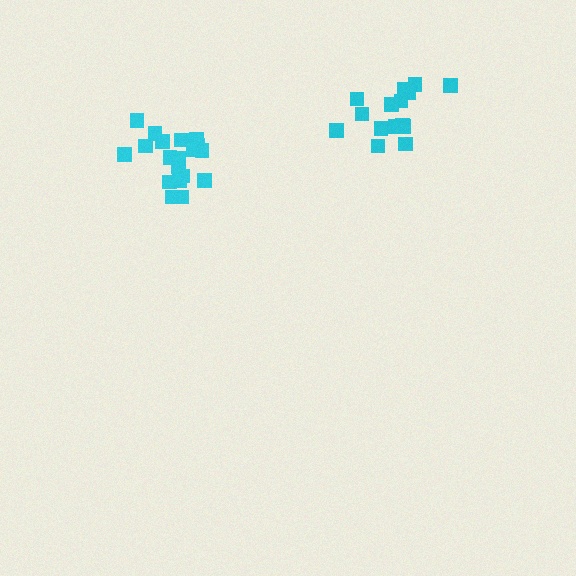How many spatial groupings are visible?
There are 2 spatial groupings.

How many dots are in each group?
Group 1: 19 dots, Group 2: 16 dots (35 total).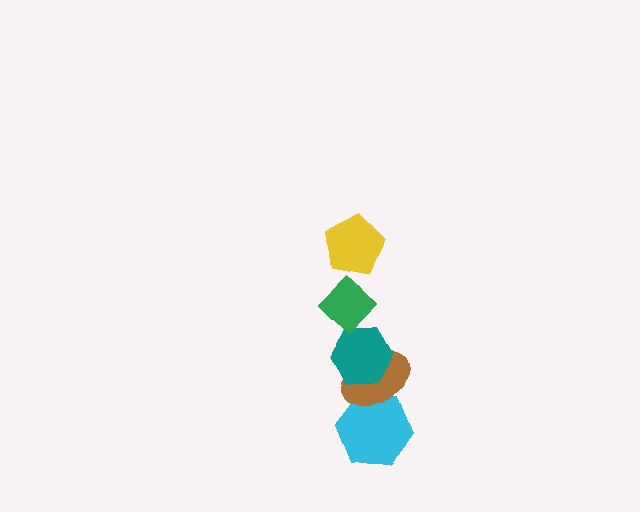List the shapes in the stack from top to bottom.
From top to bottom: the yellow pentagon, the green diamond, the teal hexagon, the brown ellipse, the cyan hexagon.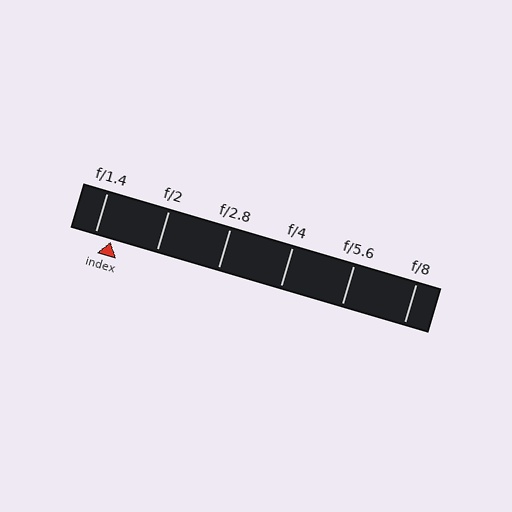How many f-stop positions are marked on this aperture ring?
There are 6 f-stop positions marked.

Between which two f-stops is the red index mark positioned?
The index mark is between f/1.4 and f/2.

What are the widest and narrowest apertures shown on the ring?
The widest aperture shown is f/1.4 and the narrowest is f/8.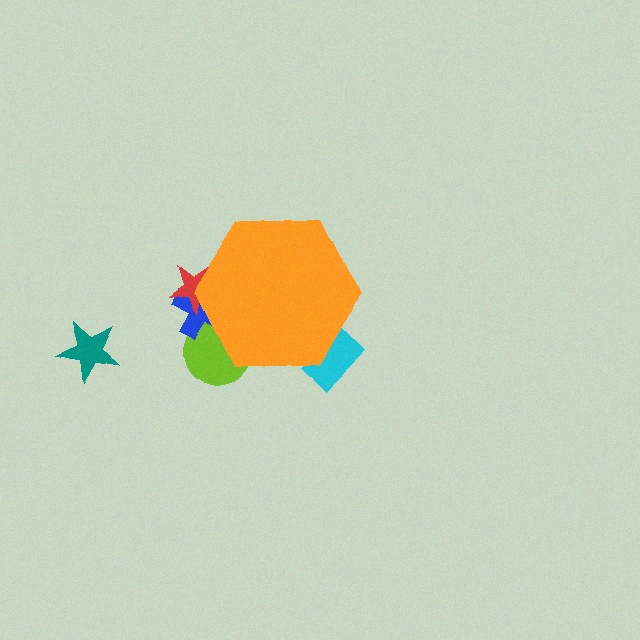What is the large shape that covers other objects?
An orange hexagon.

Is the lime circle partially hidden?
Yes, the lime circle is partially hidden behind the orange hexagon.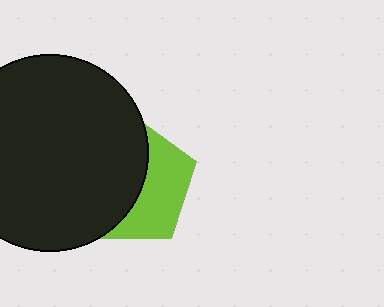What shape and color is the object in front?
The object in front is a black circle.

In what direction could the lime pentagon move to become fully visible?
The lime pentagon could move right. That would shift it out from behind the black circle entirely.